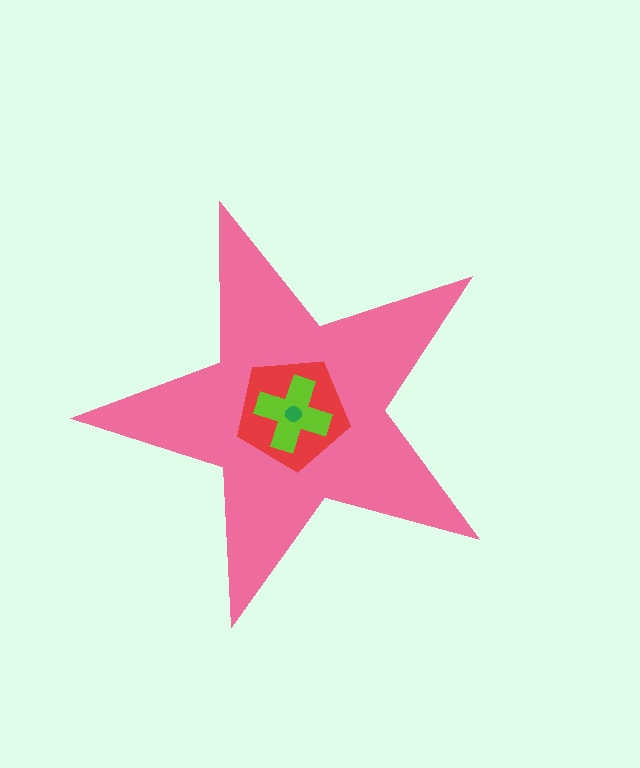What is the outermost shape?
The pink star.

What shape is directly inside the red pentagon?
The lime cross.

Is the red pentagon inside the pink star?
Yes.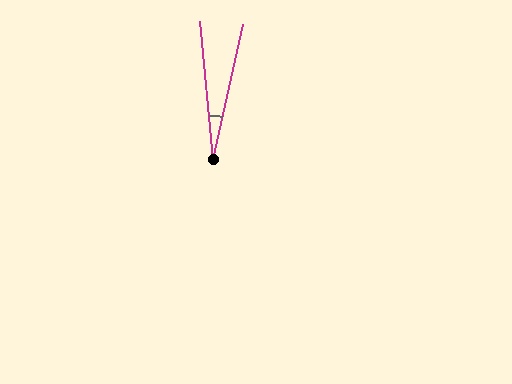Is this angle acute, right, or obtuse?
It is acute.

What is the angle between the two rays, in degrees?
Approximately 18 degrees.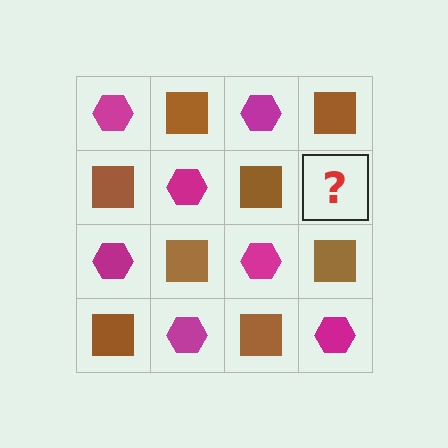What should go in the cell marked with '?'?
The missing cell should contain a magenta hexagon.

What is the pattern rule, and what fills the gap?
The rule is that it alternates magenta hexagon and brown square in a checkerboard pattern. The gap should be filled with a magenta hexagon.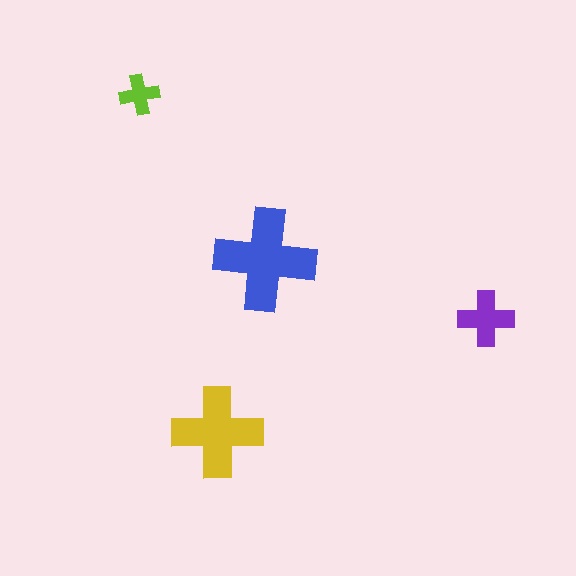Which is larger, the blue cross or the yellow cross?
The blue one.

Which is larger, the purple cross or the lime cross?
The purple one.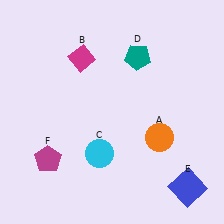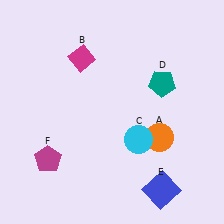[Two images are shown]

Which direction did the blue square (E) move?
The blue square (E) moved left.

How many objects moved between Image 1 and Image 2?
3 objects moved between the two images.